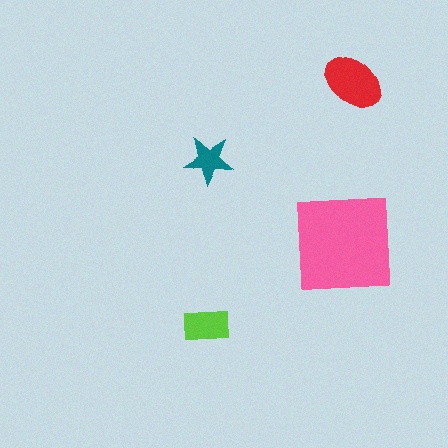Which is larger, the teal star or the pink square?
The pink square.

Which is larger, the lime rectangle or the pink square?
The pink square.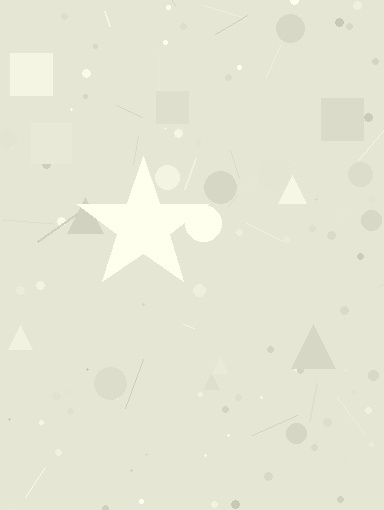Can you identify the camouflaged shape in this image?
The camouflaged shape is a star.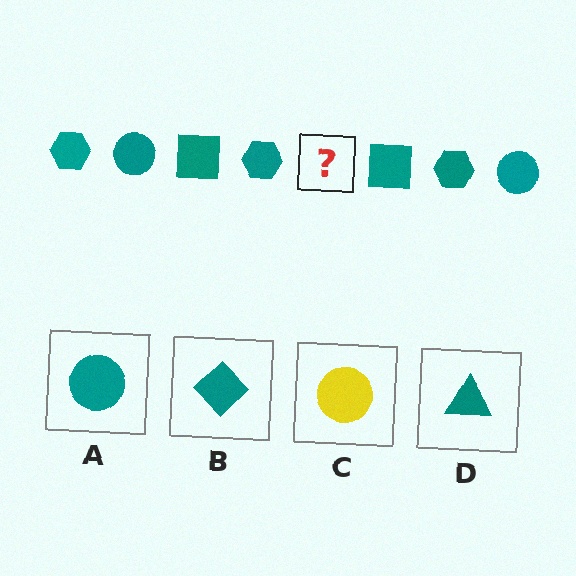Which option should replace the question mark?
Option A.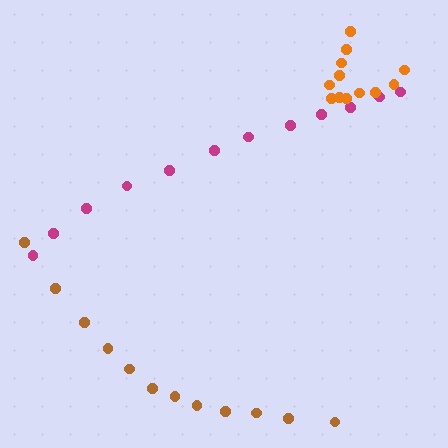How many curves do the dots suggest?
There are 3 distinct paths.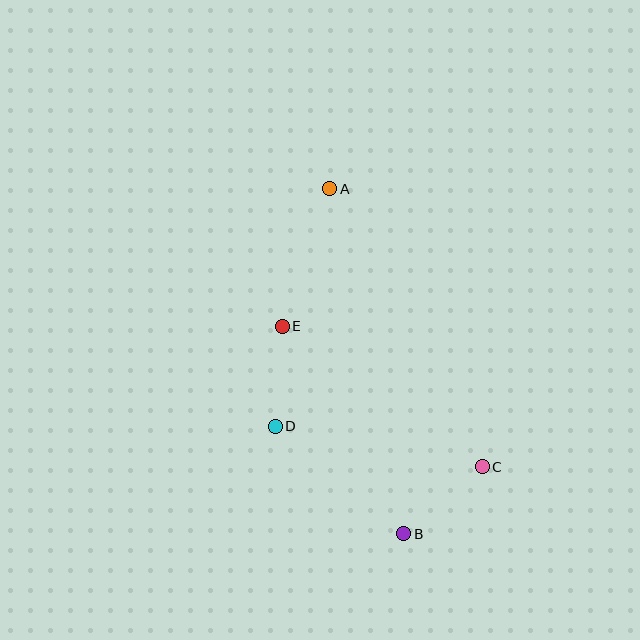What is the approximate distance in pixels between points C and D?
The distance between C and D is approximately 211 pixels.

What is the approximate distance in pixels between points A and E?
The distance between A and E is approximately 145 pixels.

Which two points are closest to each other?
Points D and E are closest to each other.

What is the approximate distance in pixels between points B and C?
The distance between B and C is approximately 103 pixels.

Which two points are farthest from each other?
Points A and B are farthest from each other.